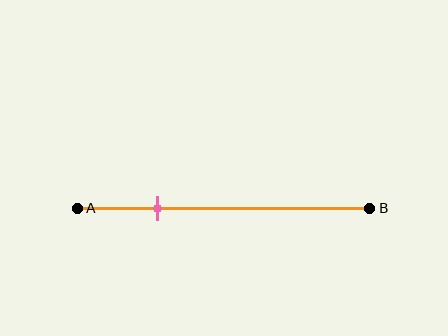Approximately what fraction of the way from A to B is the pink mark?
The pink mark is approximately 30% of the way from A to B.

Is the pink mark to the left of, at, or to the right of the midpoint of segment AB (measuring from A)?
The pink mark is to the left of the midpoint of segment AB.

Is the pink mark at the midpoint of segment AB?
No, the mark is at about 30% from A, not at the 50% midpoint.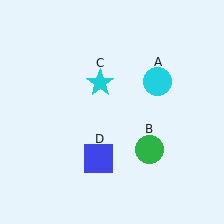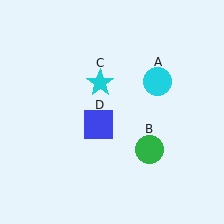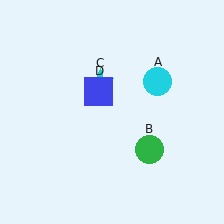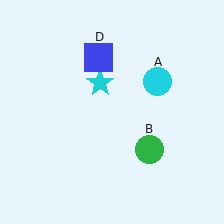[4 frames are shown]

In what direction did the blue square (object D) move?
The blue square (object D) moved up.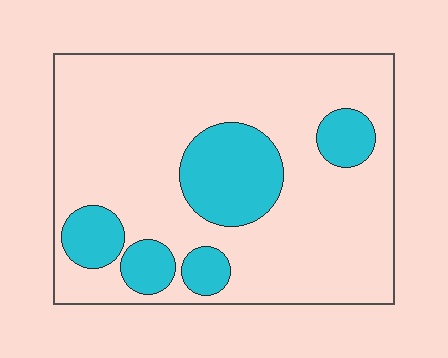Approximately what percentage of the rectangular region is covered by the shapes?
Approximately 20%.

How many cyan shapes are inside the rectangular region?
5.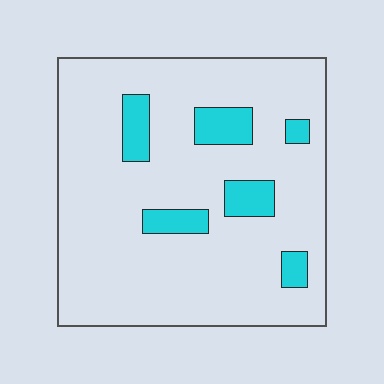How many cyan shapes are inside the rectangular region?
6.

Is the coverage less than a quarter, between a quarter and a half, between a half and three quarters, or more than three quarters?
Less than a quarter.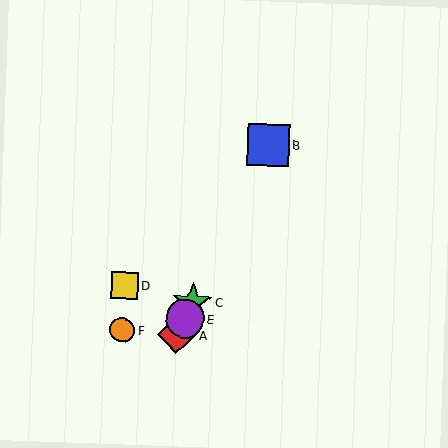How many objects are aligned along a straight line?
4 objects (A, B, C, E) are aligned along a straight line.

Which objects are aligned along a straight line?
Objects A, B, C, E are aligned along a straight line.